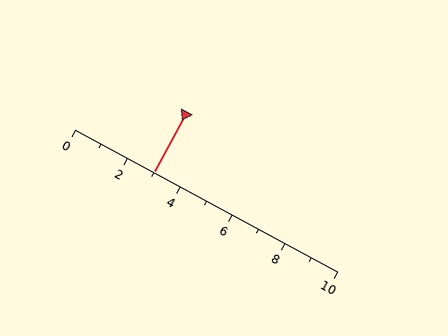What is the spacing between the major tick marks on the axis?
The major ticks are spaced 2 apart.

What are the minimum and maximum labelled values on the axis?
The axis runs from 0 to 10.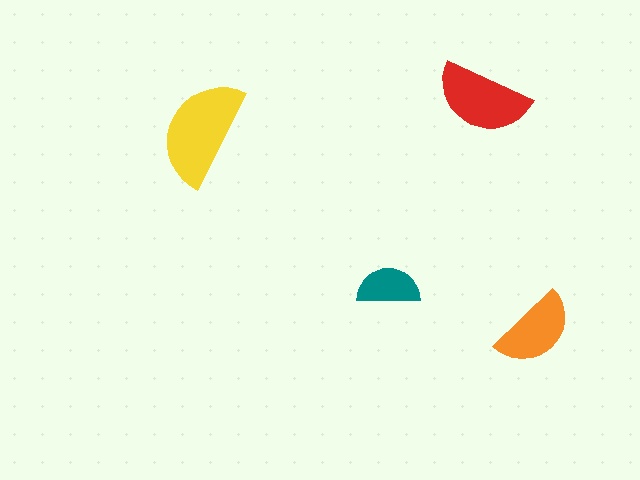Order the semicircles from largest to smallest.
the yellow one, the red one, the orange one, the teal one.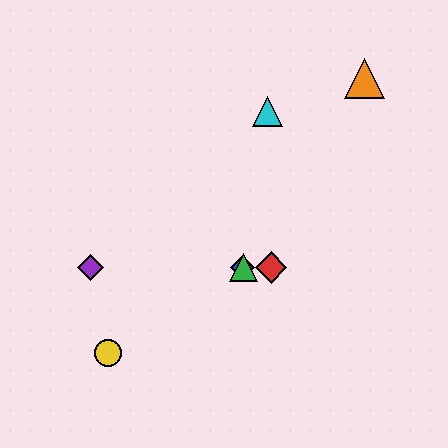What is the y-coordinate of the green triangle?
The green triangle is at y≈268.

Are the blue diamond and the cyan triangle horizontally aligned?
No, the blue diamond is at y≈268 and the cyan triangle is at y≈112.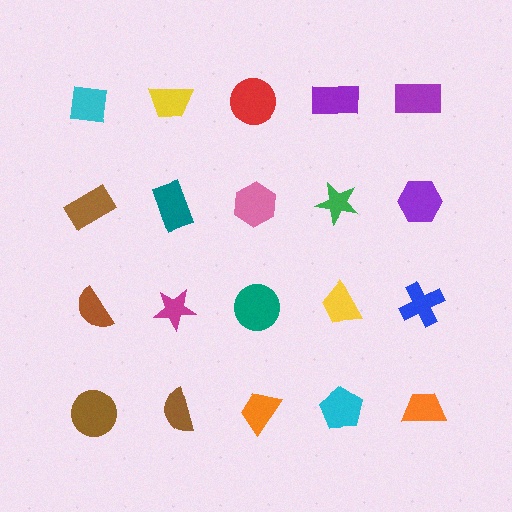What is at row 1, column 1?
A cyan square.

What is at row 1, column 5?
A purple rectangle.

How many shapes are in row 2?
5 shapes.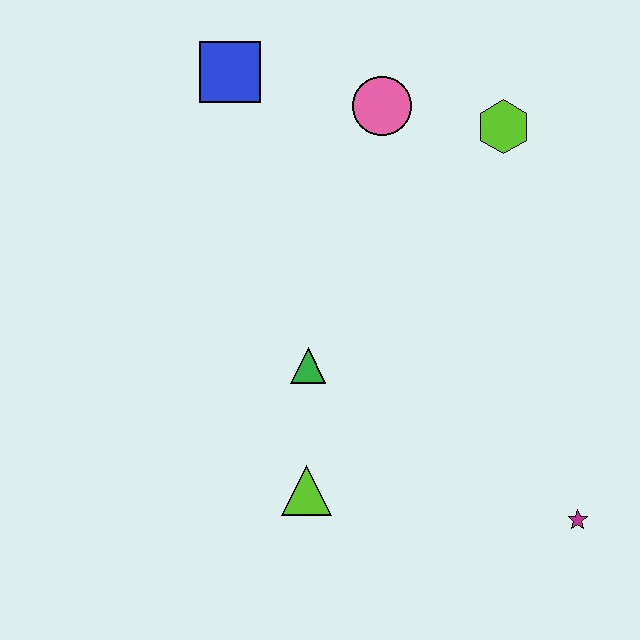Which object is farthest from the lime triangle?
The blue square is farthest from the lime triangle.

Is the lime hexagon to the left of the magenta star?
Yes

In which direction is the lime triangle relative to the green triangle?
The lime triangle is below the green triangle.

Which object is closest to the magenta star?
The lime triangle is closest to the magenta star.